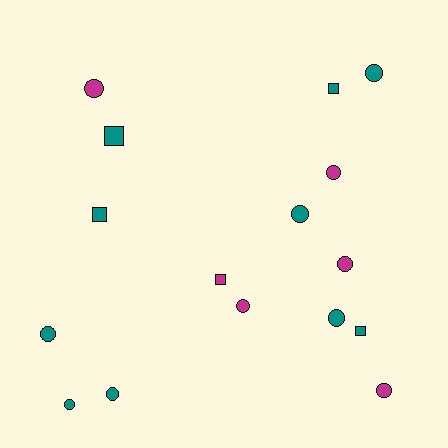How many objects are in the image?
There are 16 objects.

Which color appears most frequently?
Teal, with 10 objects.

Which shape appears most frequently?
Circle, with 11 objects.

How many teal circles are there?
There are 6 teal circles.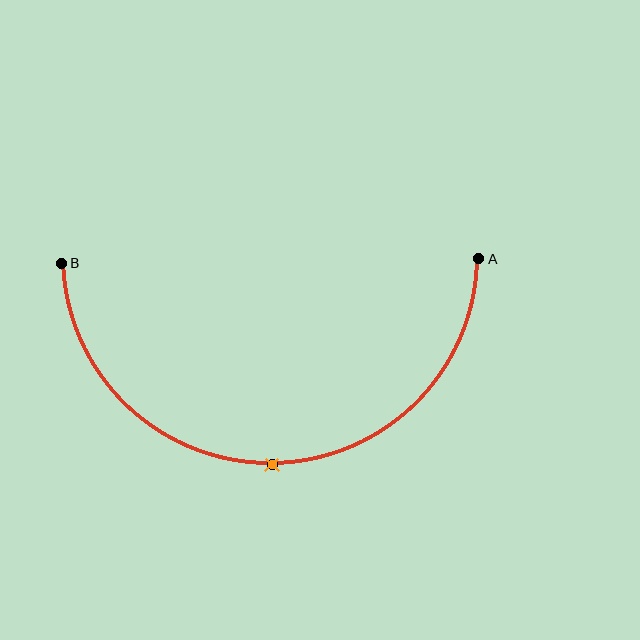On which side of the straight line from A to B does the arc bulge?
The arc bulges below the straight line connecting A and B.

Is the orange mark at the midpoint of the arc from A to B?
Yes. The orange mark lies on the arc at equal arc-length from both A and B — it is the arc midpoint.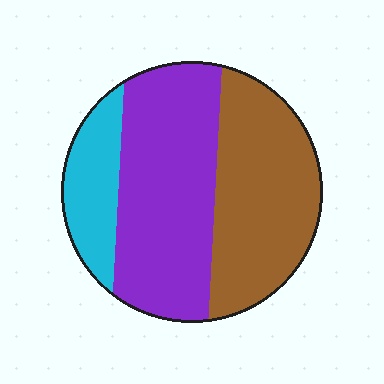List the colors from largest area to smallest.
From largest to smallest: purple, brown, cyan.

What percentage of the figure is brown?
Brown covers about 40% of the figure.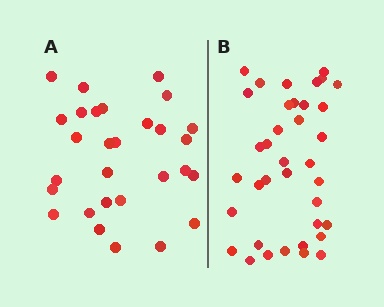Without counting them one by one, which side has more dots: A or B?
Region B (the right region) has more dots.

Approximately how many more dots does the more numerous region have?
Region B has roughly 8 or so more dots than region A.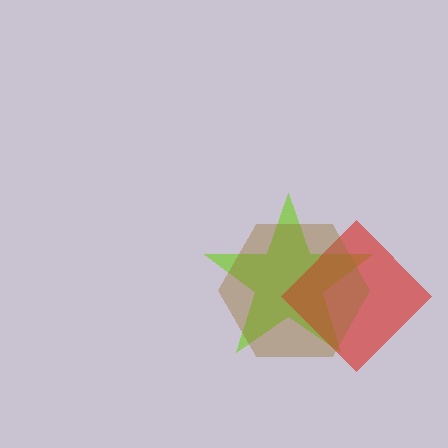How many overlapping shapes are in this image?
There are 3 overlapping shapes in the image.